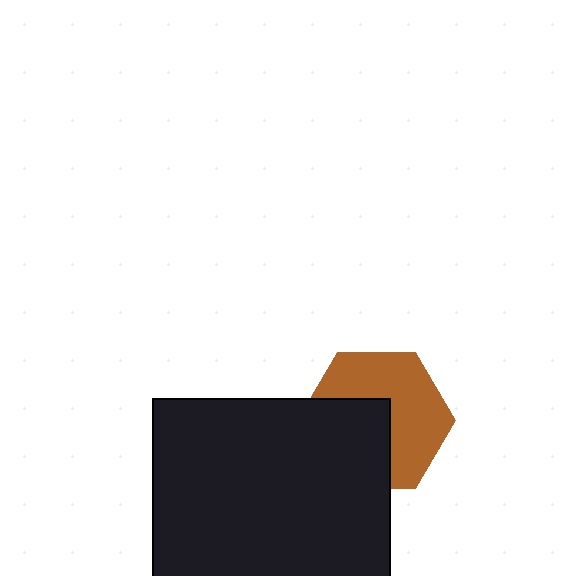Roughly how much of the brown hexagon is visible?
About half of it is visible (roughly 56%).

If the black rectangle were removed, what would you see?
You would see the complete brown hexagon.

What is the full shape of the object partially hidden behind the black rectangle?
The partially hidden object is a brown hexagon.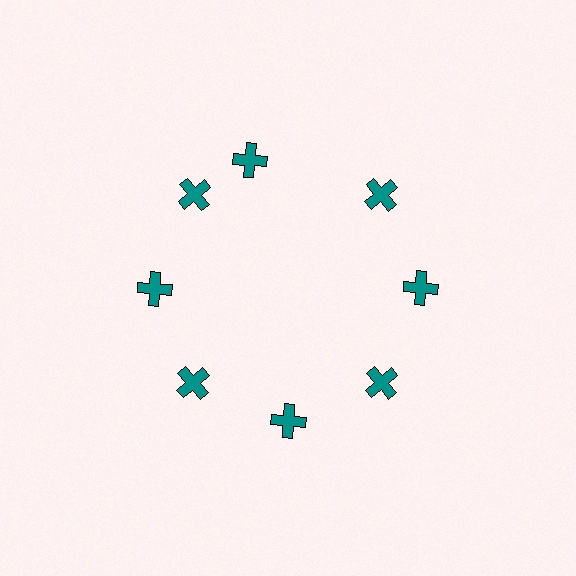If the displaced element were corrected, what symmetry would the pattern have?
It would have 8-fold rotational symmetry — the pattern would map onto itself every 45 degrees.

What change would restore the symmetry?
The symmetry would be restored by rotating it back into even spacing with its neighbors so that all 8 crosses sit at equal angles and equal distance from the center.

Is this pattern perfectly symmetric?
No. The 8 teal crosses are arranged in a ring, but one element near the 12 o'clock position is rotated out of alignment along the ring, breaking the 8-fold rotational symmetry.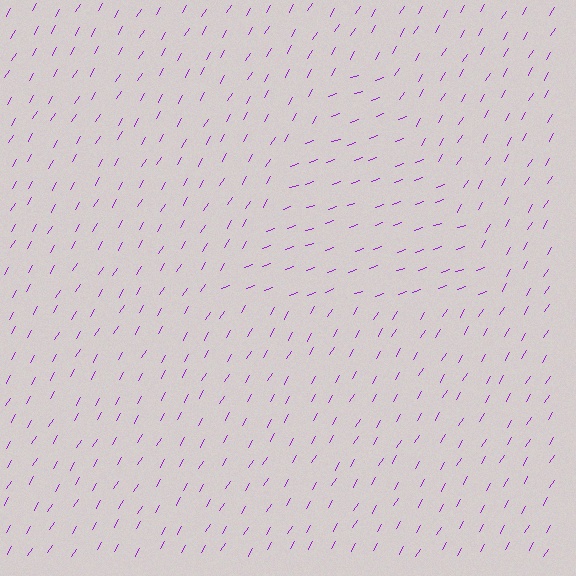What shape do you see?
I see a triangle.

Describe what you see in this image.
The image is filled with small purple line segments. A triangle region in the image has lines oriented differently from the surrounding lines, creating a visible texture boundary.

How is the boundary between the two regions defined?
The boundary is defined purely by a change in line orientation (approximately 39 degrees difference). All lines are the same color and thickness.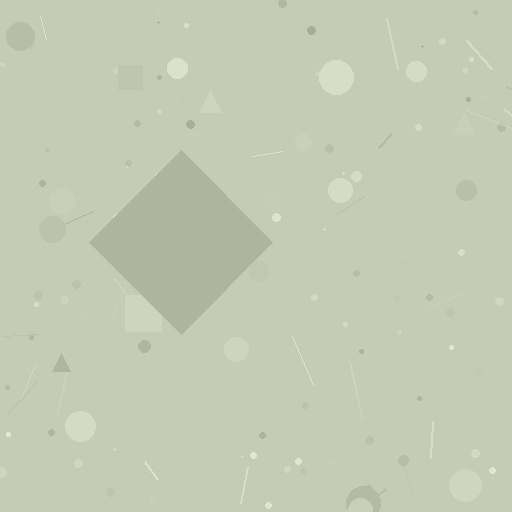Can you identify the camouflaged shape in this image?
The camouflaged shape is a diamond.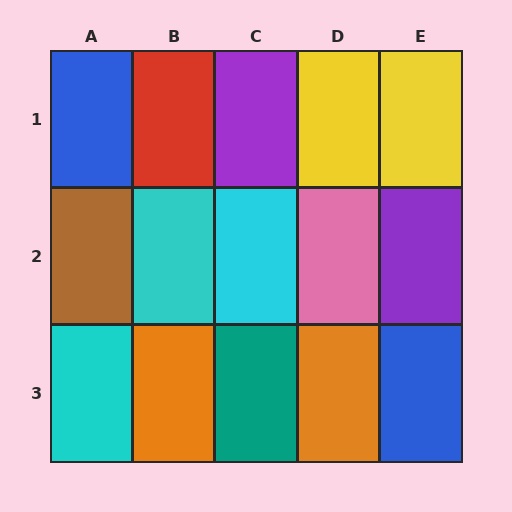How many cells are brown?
1 cell is brown.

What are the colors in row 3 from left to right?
Cyan, orange, teal, orange, blue.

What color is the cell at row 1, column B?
Red.